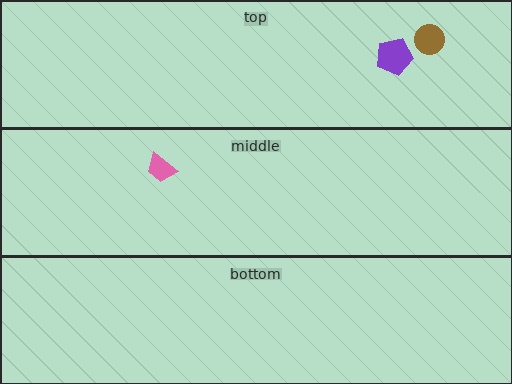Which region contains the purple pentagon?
The top region.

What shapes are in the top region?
The purple pentagon, the brown circle.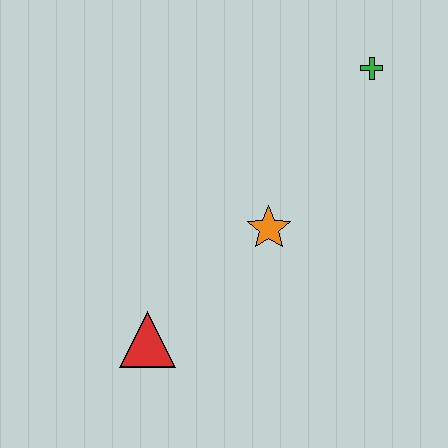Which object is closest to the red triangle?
The orange star is closest to the red triangle.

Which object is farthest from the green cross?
The red triangle is farthest from the green cross.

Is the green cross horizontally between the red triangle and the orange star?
No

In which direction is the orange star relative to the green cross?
The orange star is below the green cross.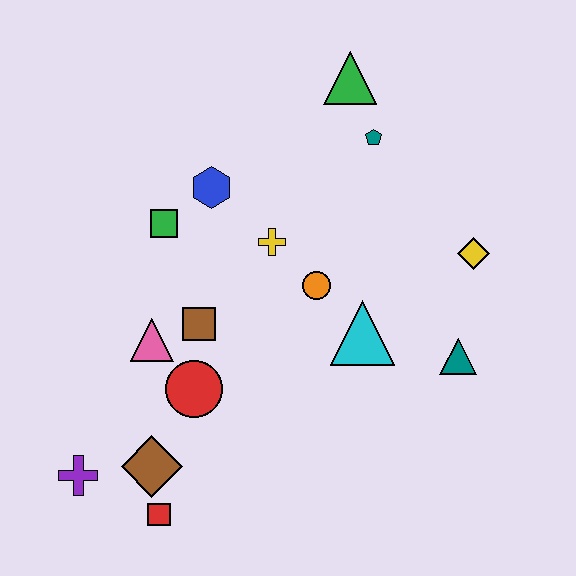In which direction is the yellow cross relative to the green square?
The yellow cross is to the right of the green square.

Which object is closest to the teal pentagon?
The green triangle is closest to the teal pentagon.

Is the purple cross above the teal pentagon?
No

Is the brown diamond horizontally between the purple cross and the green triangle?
Yes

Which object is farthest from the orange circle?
The purple cross is farthest from the orange circle.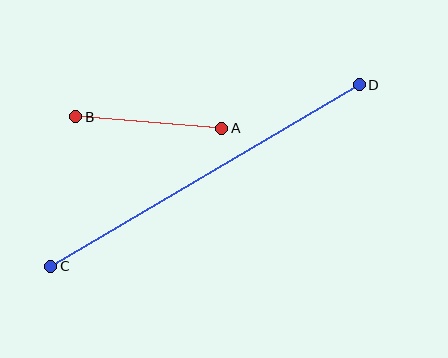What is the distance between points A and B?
The distance is approximately 146 pixels.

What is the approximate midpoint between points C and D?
The midpoint is at approximately (205, 176) pixels.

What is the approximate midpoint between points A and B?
The midpoint is at approximately (149, 123) pixels.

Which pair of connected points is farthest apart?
Points C and D are farthest apart.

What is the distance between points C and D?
The distance is approximately 358 pixels.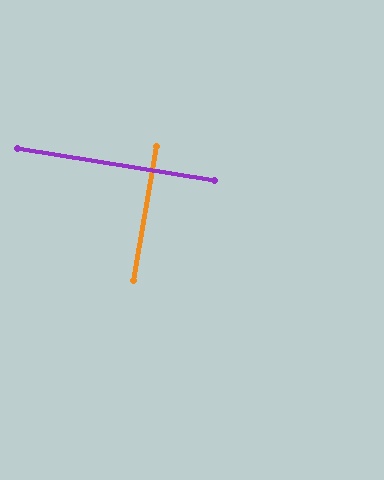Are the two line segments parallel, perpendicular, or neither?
Perpendicular — they meet at approximately 89°.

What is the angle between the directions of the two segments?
Approximately 89 degrees.